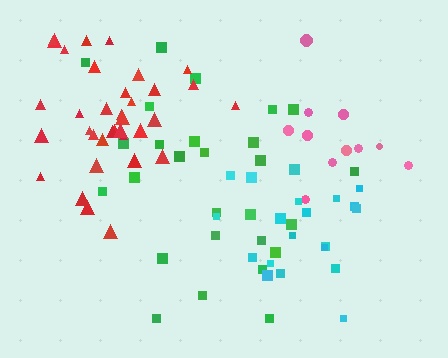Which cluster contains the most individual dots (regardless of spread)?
Red (35).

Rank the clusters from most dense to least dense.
red, cyan, green, pink.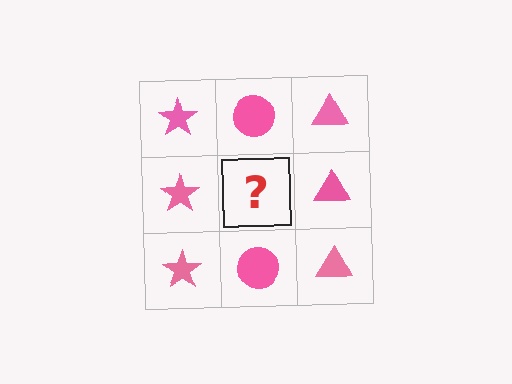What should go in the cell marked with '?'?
The missing cell should contain a pink circle.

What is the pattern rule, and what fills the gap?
The rule is that each column has a consistent shape. The gap should be filled with a pink circle.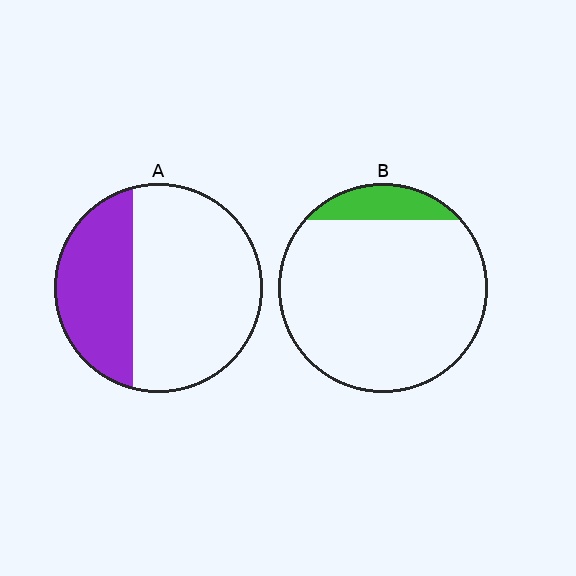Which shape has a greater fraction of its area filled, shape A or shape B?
Shape A.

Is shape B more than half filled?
No.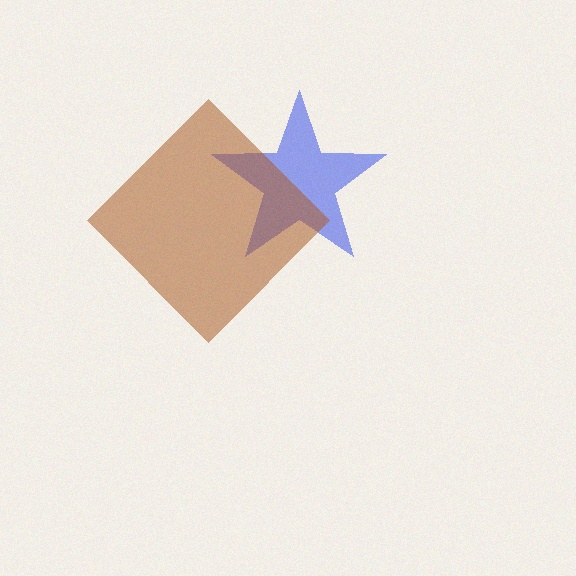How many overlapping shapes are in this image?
There are 2 overlapping shapes in the image.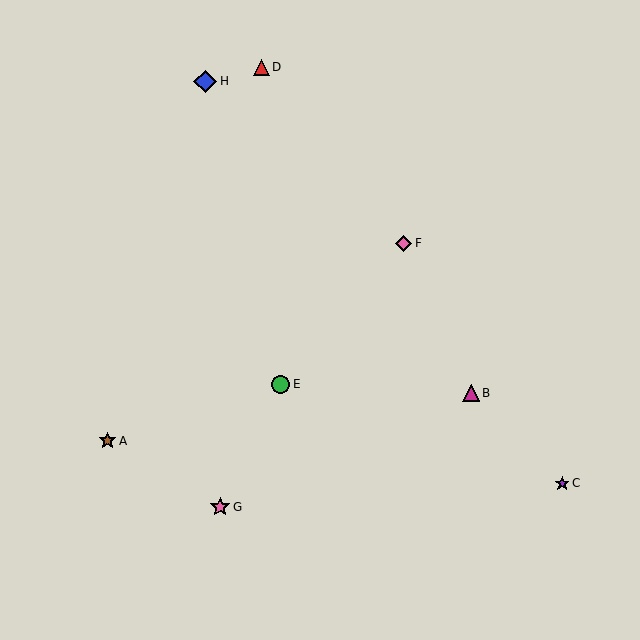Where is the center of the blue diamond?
The center of the blue diamond is at (205, 81).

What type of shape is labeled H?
Shape H is a blue diamond.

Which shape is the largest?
The blue diamond (labeled H) is the largest.